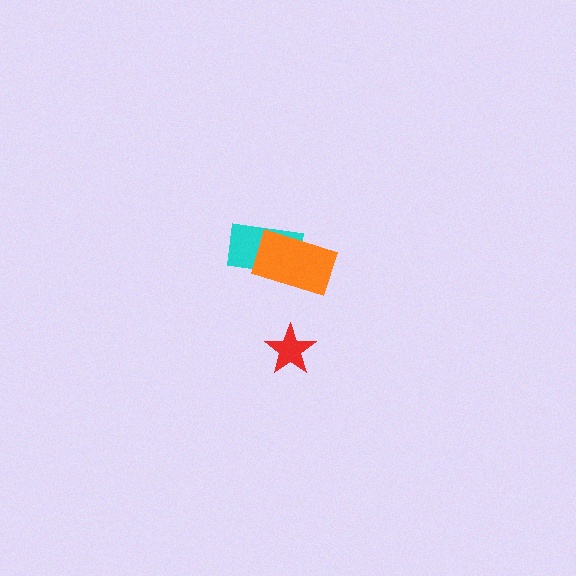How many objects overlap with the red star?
0 objects overlap with the red star.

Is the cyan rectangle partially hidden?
Yes, it is partially covered by another shape.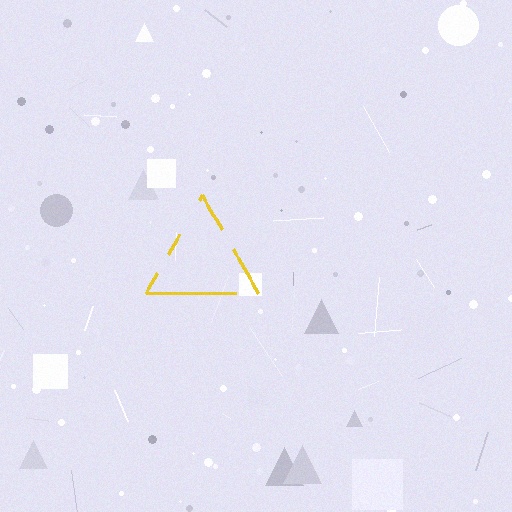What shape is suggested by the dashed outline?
The dashed outline suggests a triangle.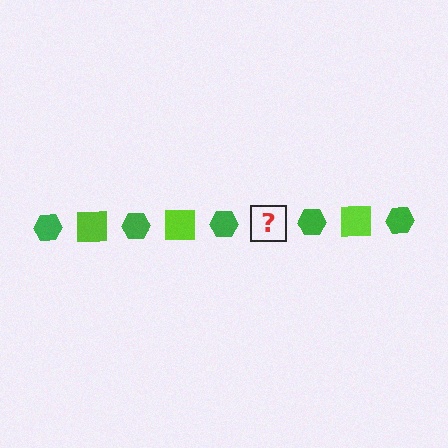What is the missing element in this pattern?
The missing element is a lime square.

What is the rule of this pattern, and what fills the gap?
The rule is that the pattern alternates between green hexagon and lime square. The gap should be filled with a lime square.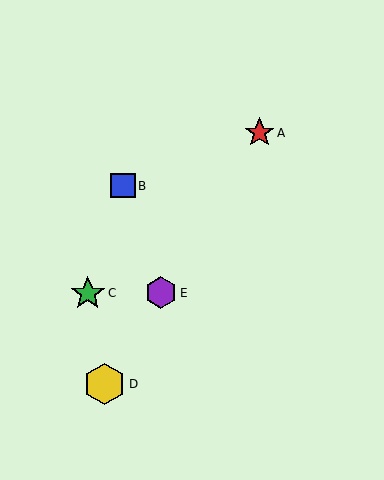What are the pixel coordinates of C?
Object C is at (88, 293).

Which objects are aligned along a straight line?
Objects A, D, E are aligned along a straight line.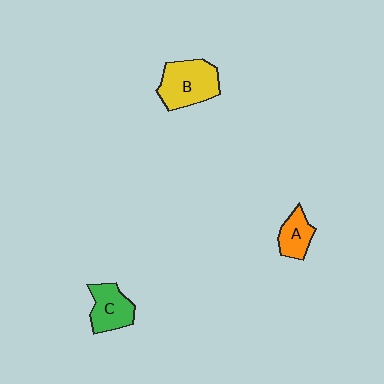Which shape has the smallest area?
Shape A (orange).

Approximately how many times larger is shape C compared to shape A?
Approximately 1.3 times.